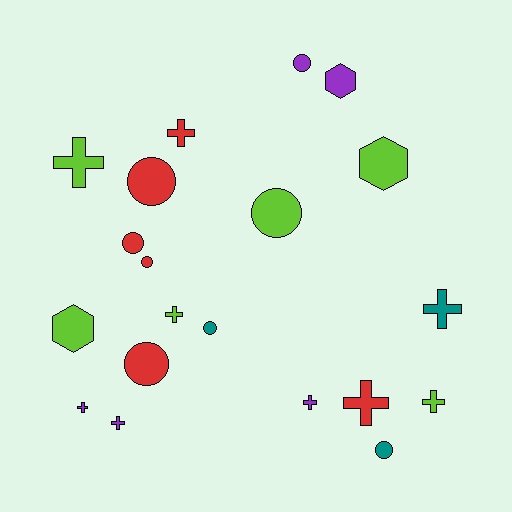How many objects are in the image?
There are 20 objects.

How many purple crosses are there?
There are 3 purple crosses.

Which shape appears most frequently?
Cross, with 9 objects.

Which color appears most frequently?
Red, with 6 objects.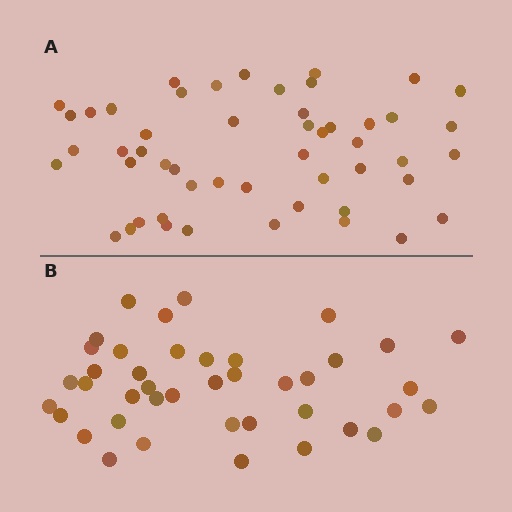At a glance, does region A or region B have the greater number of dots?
Region A (the top region) has more dots.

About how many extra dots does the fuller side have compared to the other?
Region A has roughly 10 or so more dots than region B.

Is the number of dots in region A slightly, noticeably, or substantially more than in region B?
Region A has only slightly more — the two regions are fairly close. The ratio is roughly 1.2 to 1.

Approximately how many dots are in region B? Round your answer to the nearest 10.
About 40 dots. (The exact count is 41, which rounds to 40.)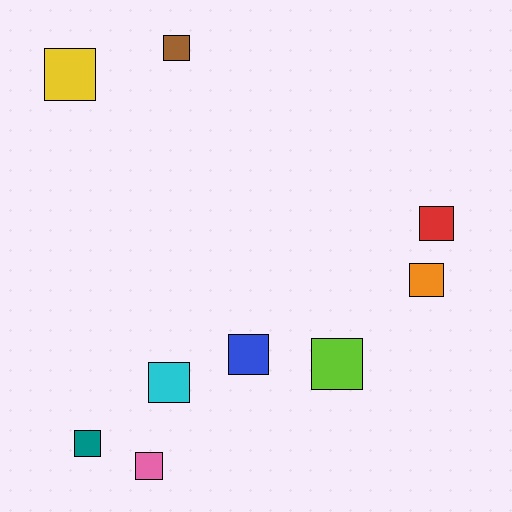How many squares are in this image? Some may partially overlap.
There are 9 squares.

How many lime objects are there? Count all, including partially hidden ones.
There is 1 lime object.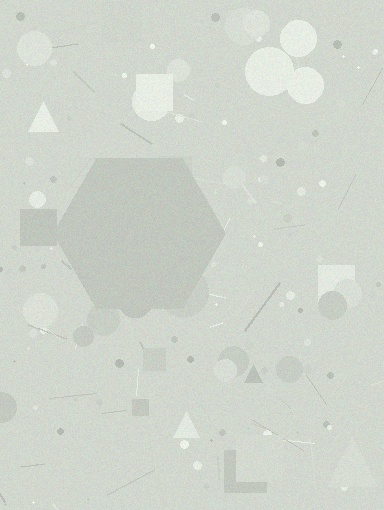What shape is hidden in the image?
A hexagon is hidden in the image.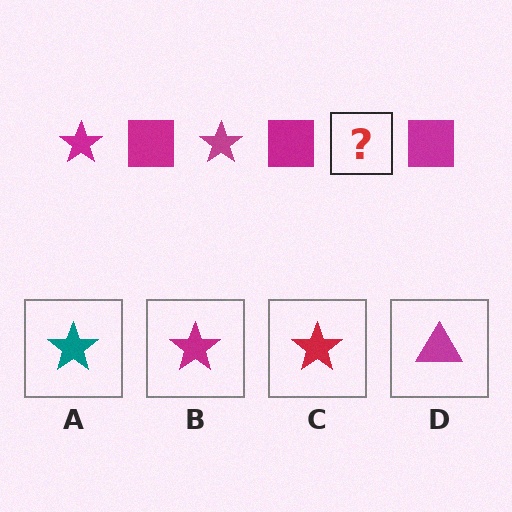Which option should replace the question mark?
Option B.